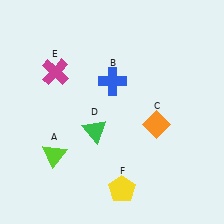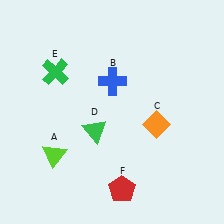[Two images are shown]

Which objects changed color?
E changed from magenta to green. F changed from yellow to red.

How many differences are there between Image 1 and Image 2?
There are 2 differences between the two images.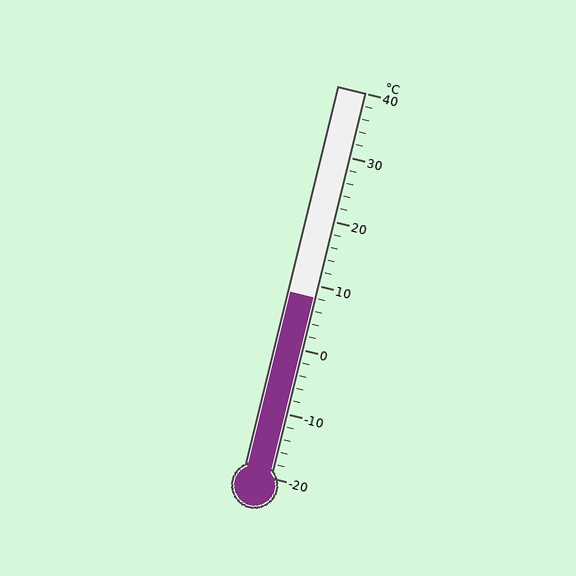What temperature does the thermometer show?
The thermometer shows approximately 8°C.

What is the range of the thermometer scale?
The thermometer scale ranges from -20°C to 40°C.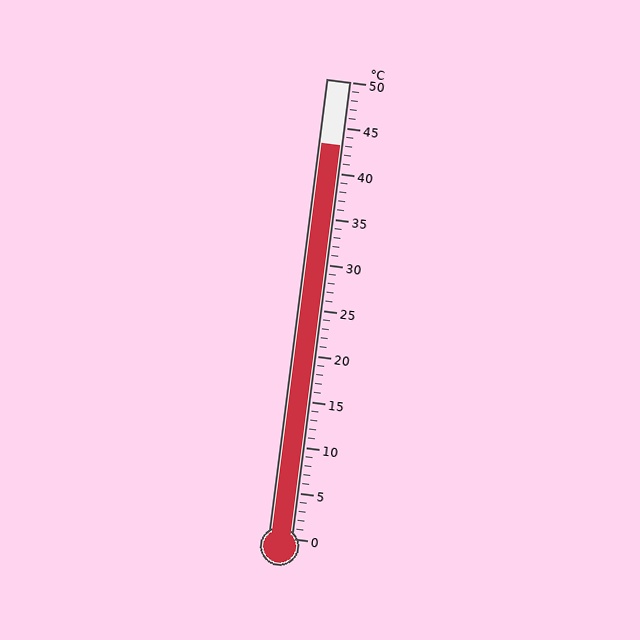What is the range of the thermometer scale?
The thermometer scale ranges from 0°C to 50°C.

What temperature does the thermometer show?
The thermometer shows approximately 43°C.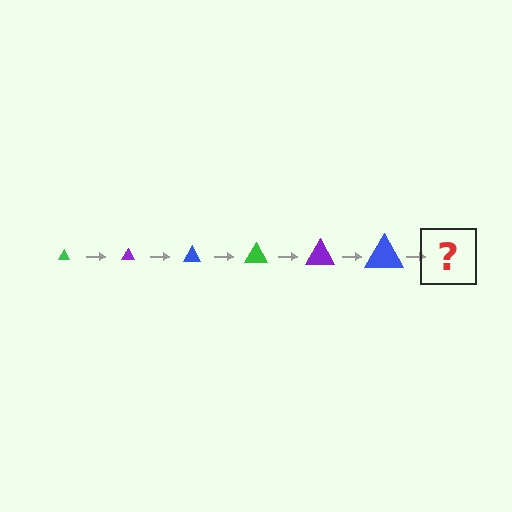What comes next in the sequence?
The next element should be a green triangle, larger than the previous one.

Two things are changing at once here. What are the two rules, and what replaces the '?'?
The two rules are that the triangle grows larger each step and the color cycles through green, purple, and blue. The '?' should be a green triangle, larger than the previous one.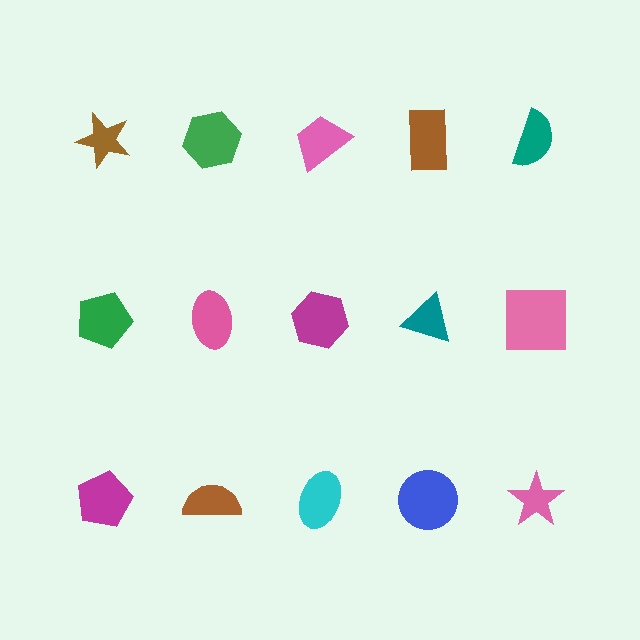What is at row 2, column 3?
A magenta hexagon.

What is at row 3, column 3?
A cyan ellipse.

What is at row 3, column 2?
A brown semicircle.